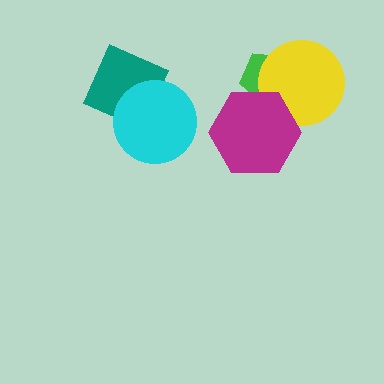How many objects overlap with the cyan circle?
1 object overlaps with the cyan circle.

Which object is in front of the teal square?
The cyan circle is in front of the teal square.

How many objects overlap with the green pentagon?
2 objects overlap with the green pentagon.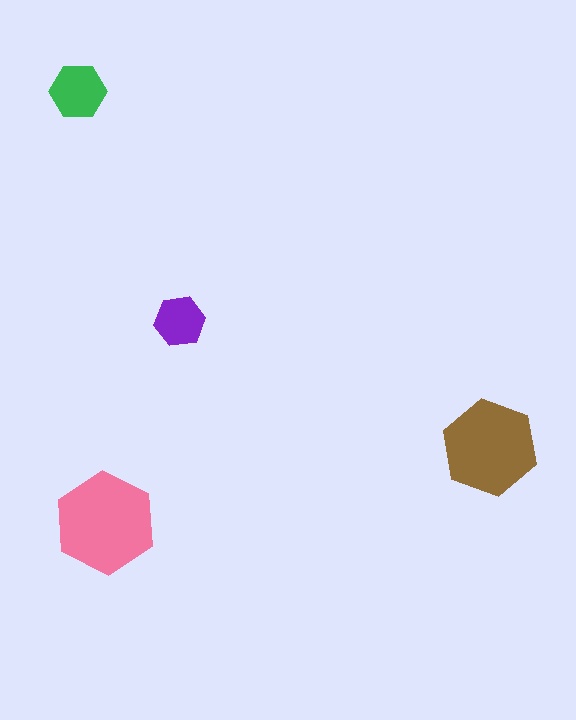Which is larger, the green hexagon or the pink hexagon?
The pink one.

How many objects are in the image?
There are 4 objects in the image.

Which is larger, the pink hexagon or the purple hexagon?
The pink one.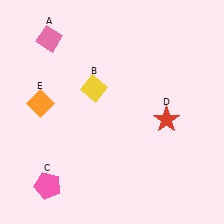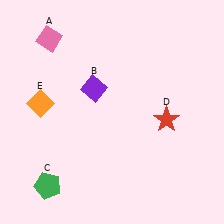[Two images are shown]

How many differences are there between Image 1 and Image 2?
There are 2 differences between the two images.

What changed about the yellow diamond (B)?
In Image 1, B is yellow. In Image 2, it changed to purple.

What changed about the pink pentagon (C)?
In Image 1, C is pink. In Image 2, it changed to green.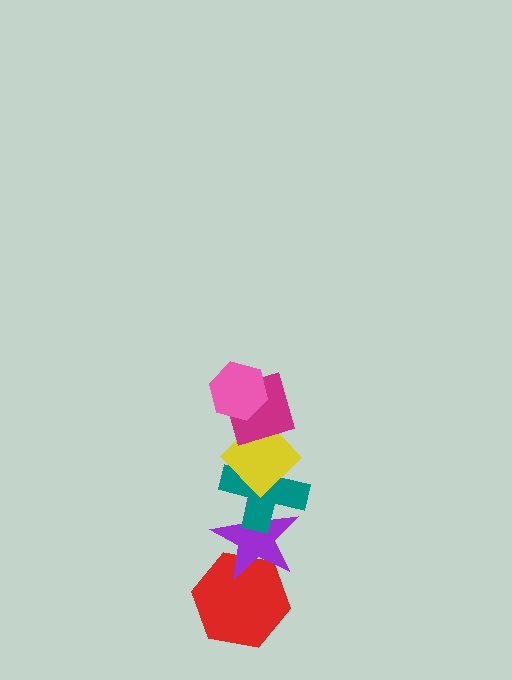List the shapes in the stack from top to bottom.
From top to bottom: the pink hexagon, the magenta diamond, the yellow diamond, the teal cross, the purple star, the red hexagon.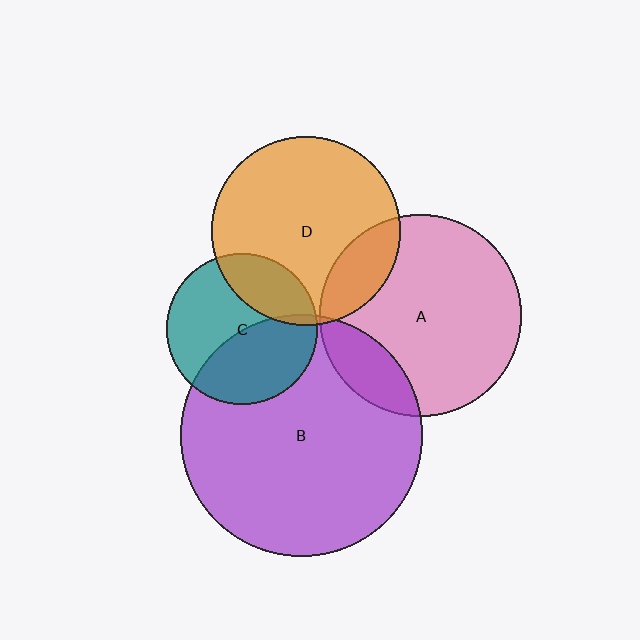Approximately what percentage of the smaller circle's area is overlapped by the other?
Approximately 15%.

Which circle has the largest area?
Circle B (purple).